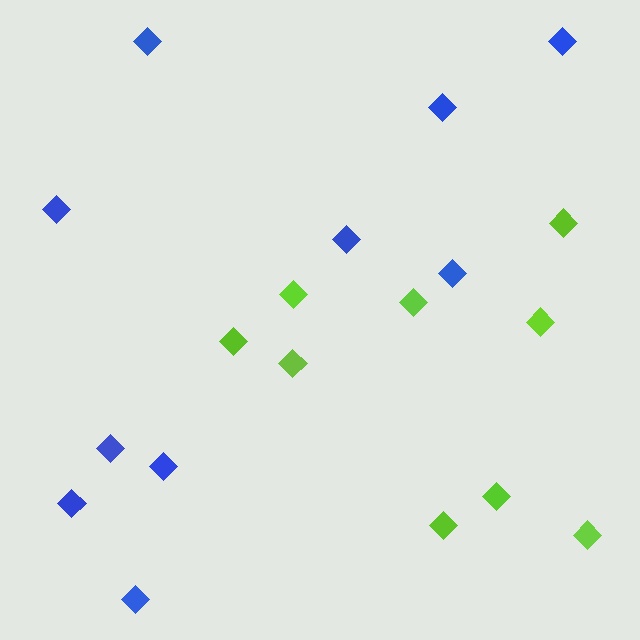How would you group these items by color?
There are 2 groups: one group of blue diamonds (10) and one group of lime diamonds (9).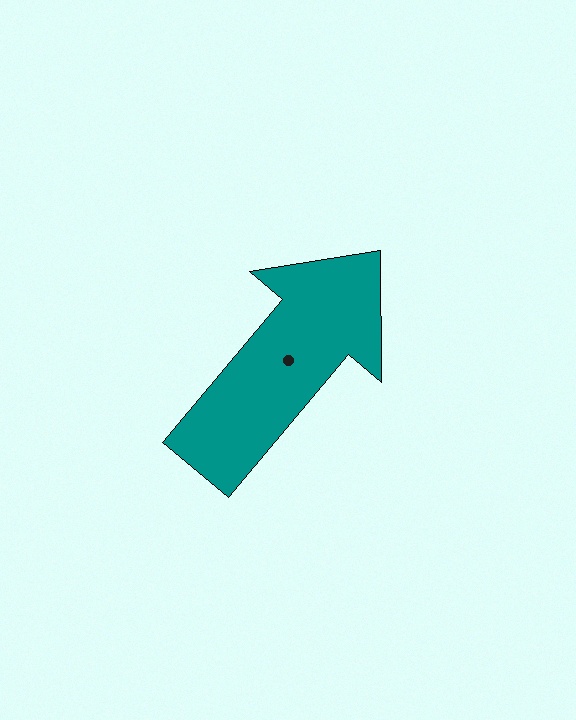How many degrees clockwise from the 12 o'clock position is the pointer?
Approximately 40 degrees.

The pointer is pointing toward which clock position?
Roughly 1 o'clock.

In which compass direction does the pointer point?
Northeast.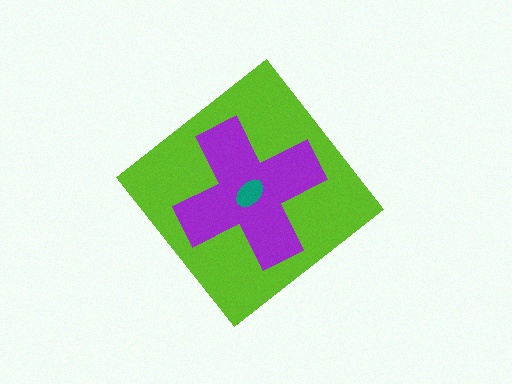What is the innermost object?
The teal ellipse.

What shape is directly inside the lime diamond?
The purple cross.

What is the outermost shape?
The lime diamond.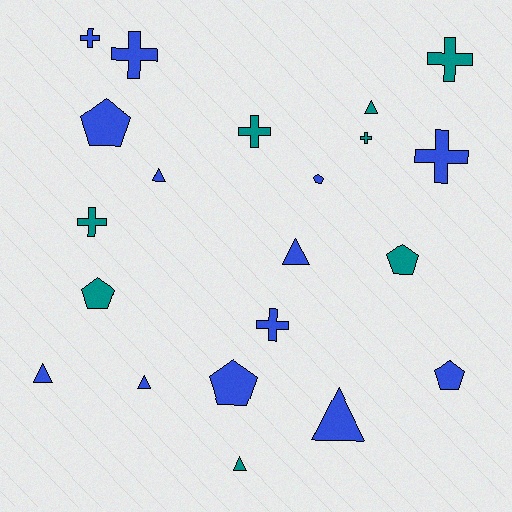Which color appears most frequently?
Blue, with 13 objects.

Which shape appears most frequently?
Cross, with 8 objects.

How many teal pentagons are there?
There are 2 teal pentagons.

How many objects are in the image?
There are 21 objects.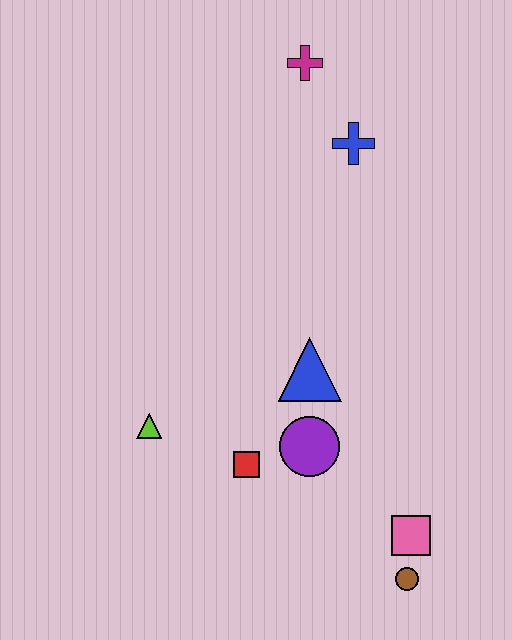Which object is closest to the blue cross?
The magenta cross is closest to the blue cross.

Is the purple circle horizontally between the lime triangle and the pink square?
Yes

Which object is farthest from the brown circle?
The magenta cross is farthest from the brown circle.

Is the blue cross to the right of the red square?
Yes